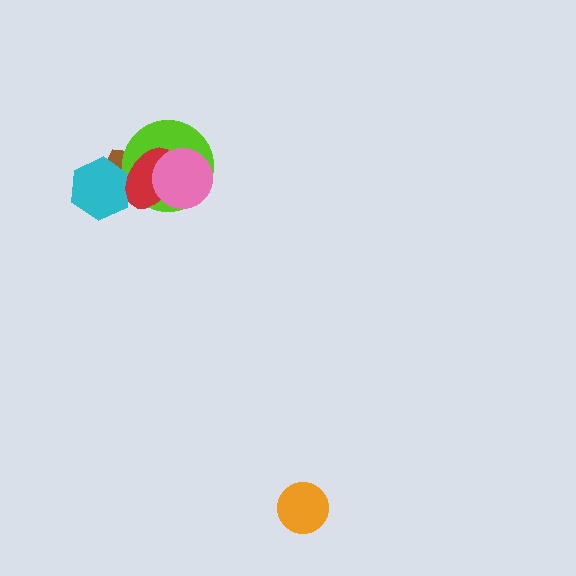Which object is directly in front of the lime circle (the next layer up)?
The red ellipse is directly in front of the lime circle.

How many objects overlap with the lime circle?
3 objects overlap with the lime circle.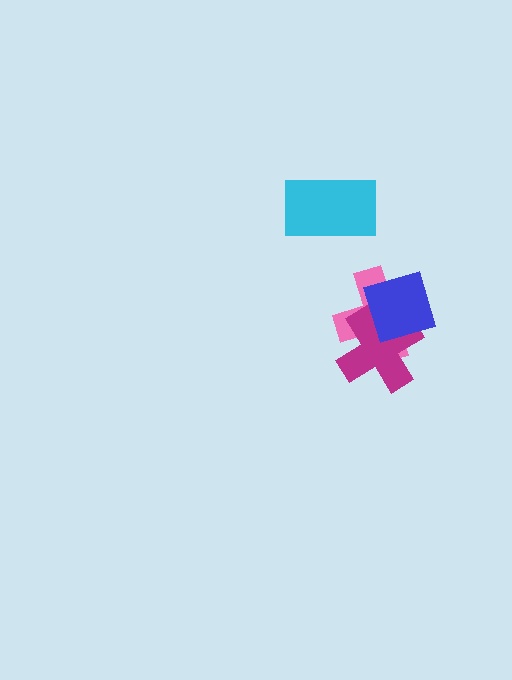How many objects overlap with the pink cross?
2 objects overlap with the pink cross.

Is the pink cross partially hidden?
Yes, it is partially covered by another shape.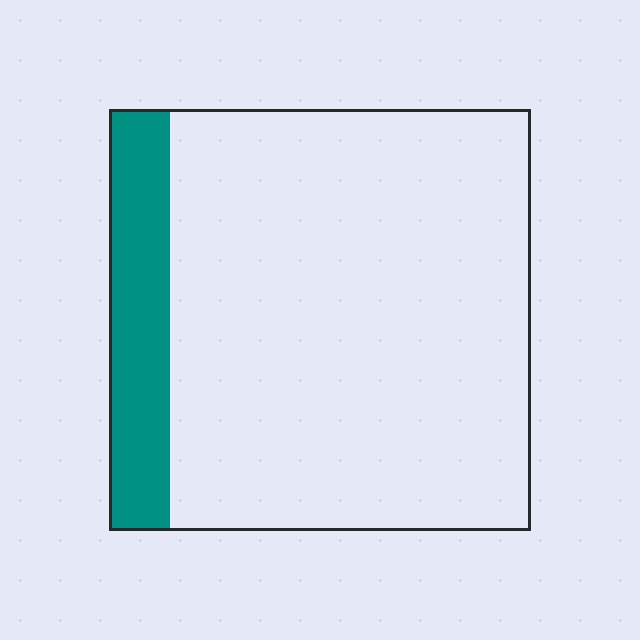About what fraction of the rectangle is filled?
About one eighth (1/8).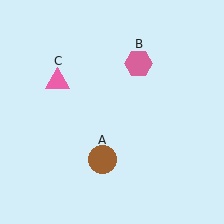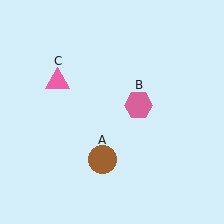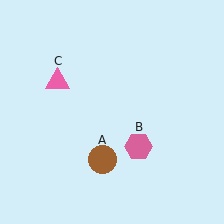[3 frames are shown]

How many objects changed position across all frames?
1 object changed position: pink hexagon (object B).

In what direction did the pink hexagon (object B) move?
The pink hexagon (object B) moved down.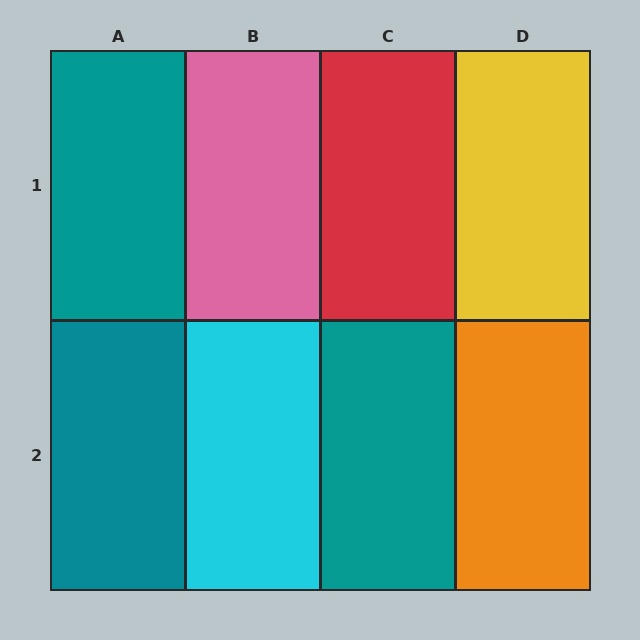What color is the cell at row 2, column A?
Teal.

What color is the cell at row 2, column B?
Cyan.